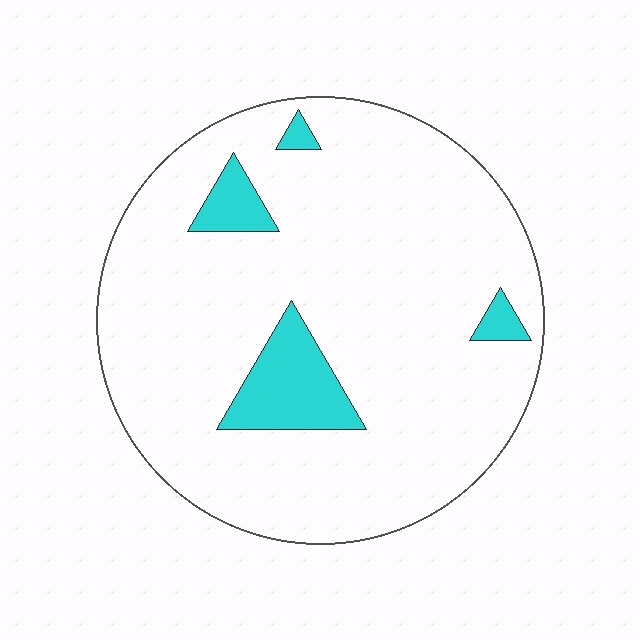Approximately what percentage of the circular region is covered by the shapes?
Approximately 10%.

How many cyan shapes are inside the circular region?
4.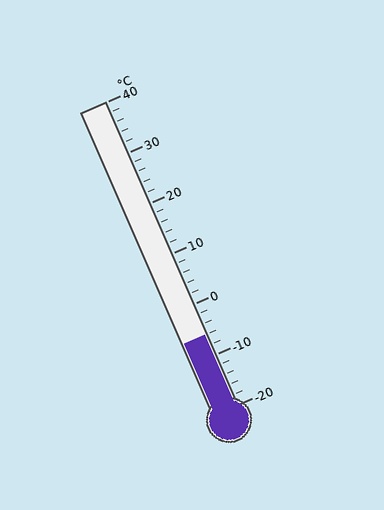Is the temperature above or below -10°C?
The temperature is above -10°C.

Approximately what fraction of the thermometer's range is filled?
The thermometer is filled to approximately 25% of its range.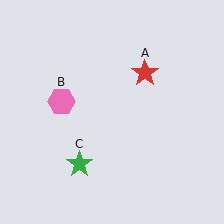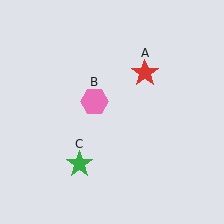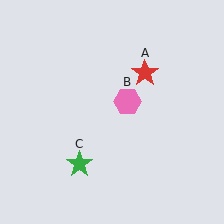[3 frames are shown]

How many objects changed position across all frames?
1 object changed position: pink hexagon (object B).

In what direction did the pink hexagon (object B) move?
The pink hexagon (object B) moved right.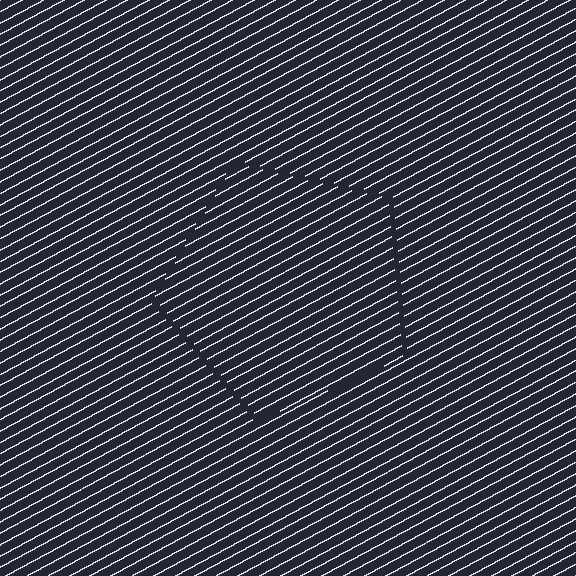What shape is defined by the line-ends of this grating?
An illusory pentagon. The interior of the shape contains the same grating, shifted by half a period — the contour is defined by the phase discontinuity where line-ends from the inner and outer gratings abut.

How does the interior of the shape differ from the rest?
The interior of the shape contains the same grating, shifted by half a period — the contour is defined by the phase discontinuity where line-ends from the inner and outer gratings abut.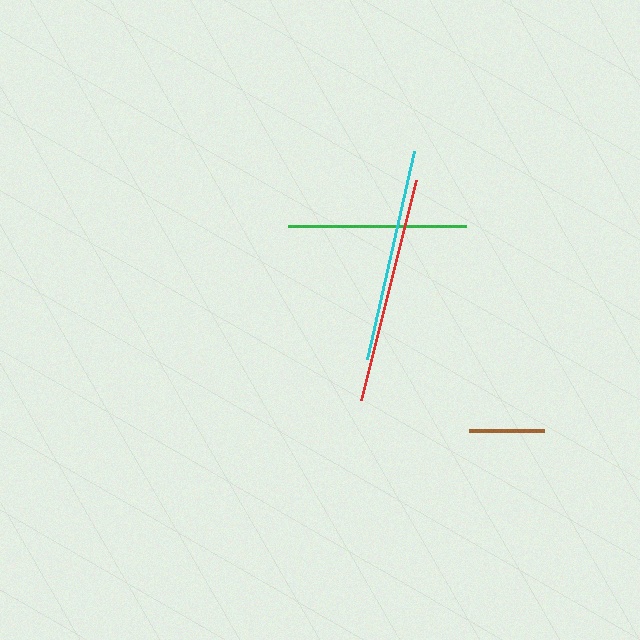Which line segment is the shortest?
The brown line is the shortest at approximately 75 pixels.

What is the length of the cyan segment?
The cyan segment is approximately 213 pixels long.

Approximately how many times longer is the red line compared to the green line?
The red line is approximately 1.3 times the length of the green line.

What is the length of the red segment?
The red segment is approximately 227 pixels long.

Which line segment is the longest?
The red line is the longest at approximately 227 pixels.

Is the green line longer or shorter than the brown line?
The green line is longer than the brown line.